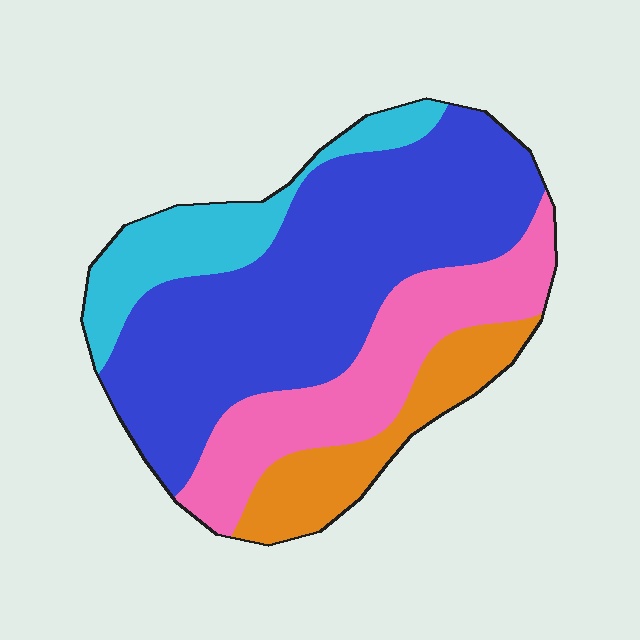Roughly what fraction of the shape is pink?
Pink covers about 25% of the shape.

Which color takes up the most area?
Blue, at roughly 50%.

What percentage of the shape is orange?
Orange covers around 15% of the shape.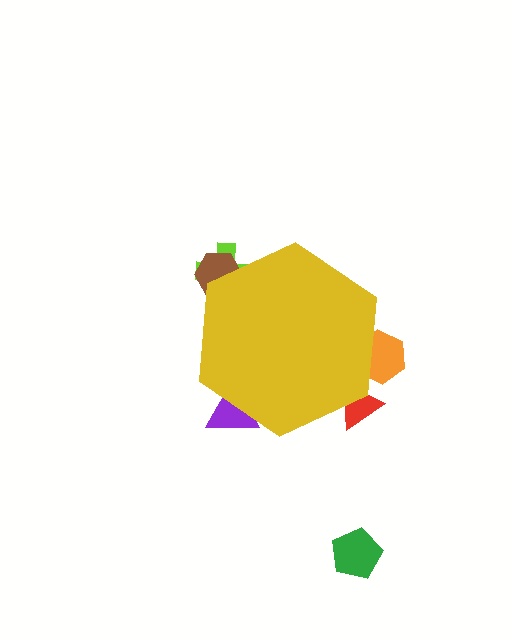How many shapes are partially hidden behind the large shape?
5 shapes are partially hidden.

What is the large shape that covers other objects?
A yellow hexagon.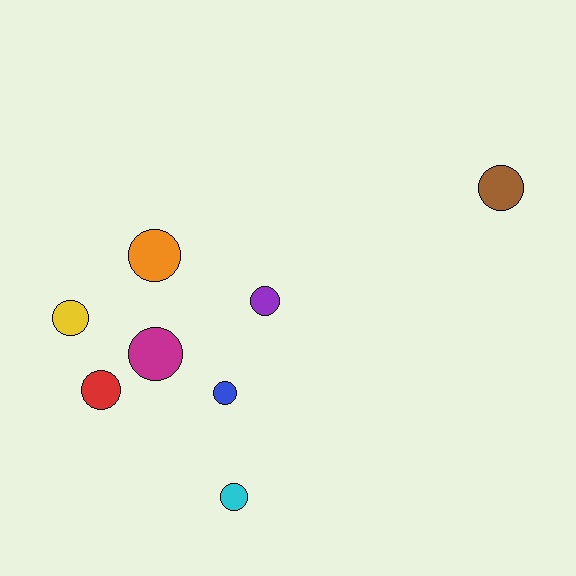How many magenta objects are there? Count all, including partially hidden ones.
There is 1 magenta object.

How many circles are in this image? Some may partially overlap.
There are 8 circles.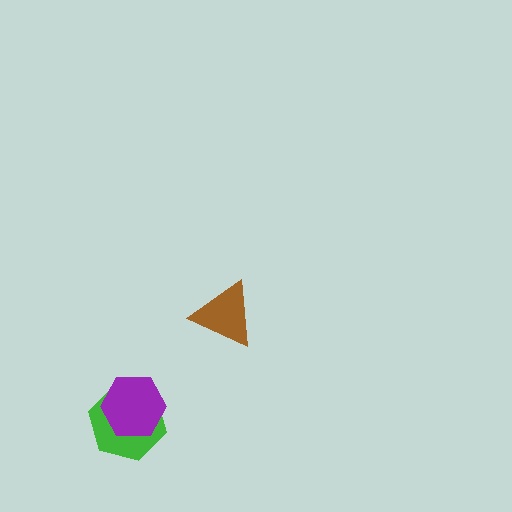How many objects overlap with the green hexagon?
1 object overlaps with the green hexagon.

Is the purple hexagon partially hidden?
No, no other shape covers it.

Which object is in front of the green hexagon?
The purple hexagon is in front of the green hexagon.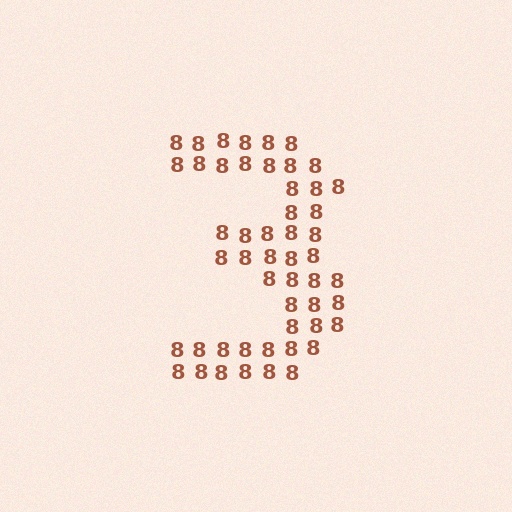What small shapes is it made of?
It is made of small digit 8's.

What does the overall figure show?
The overall figure shows the digit 3.